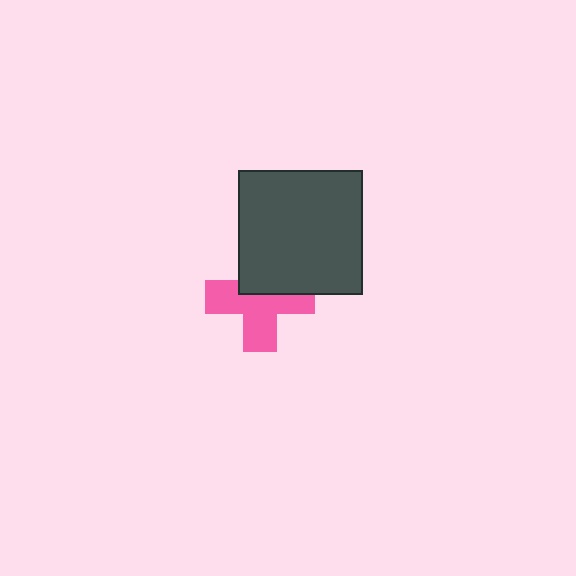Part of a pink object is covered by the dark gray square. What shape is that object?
It is a cross.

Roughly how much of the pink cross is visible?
About half of it is visible (roughly 60%).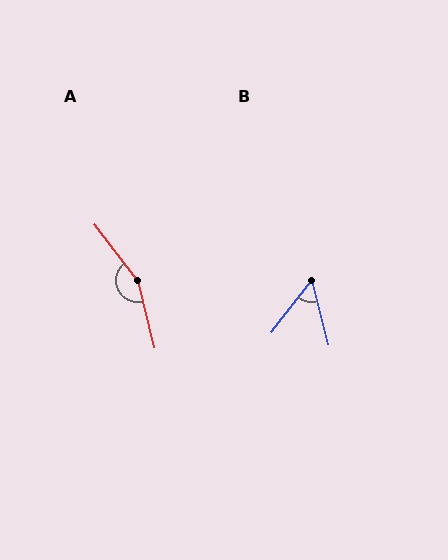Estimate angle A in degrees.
Approximately 156 degrees.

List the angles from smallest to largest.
B (52°), A (156°).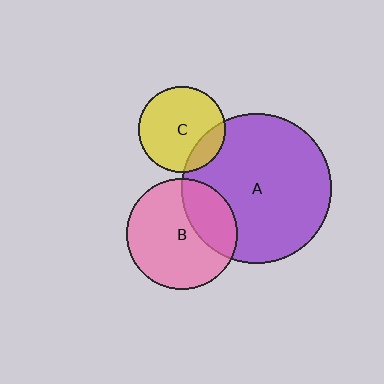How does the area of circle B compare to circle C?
Approximately 1.7 times.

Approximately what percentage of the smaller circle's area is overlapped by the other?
Approximately 20%.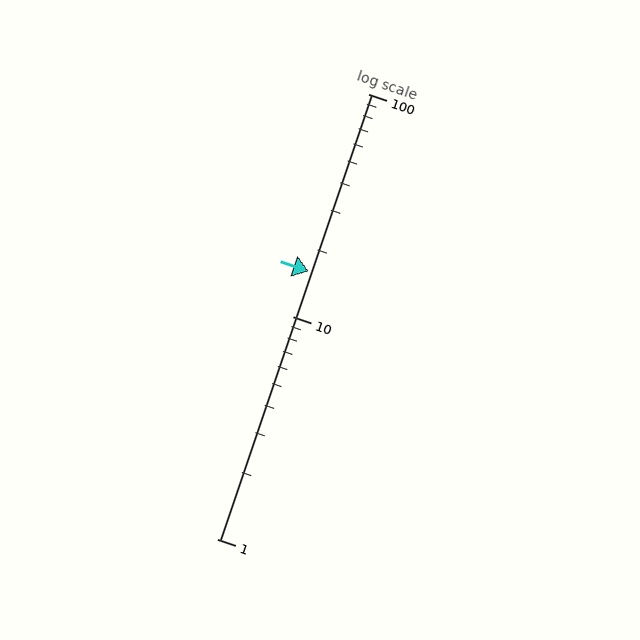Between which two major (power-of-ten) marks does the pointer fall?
The pointer is between 10 and 100.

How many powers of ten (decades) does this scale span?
The scale spans 2 decades, from 1 to 100.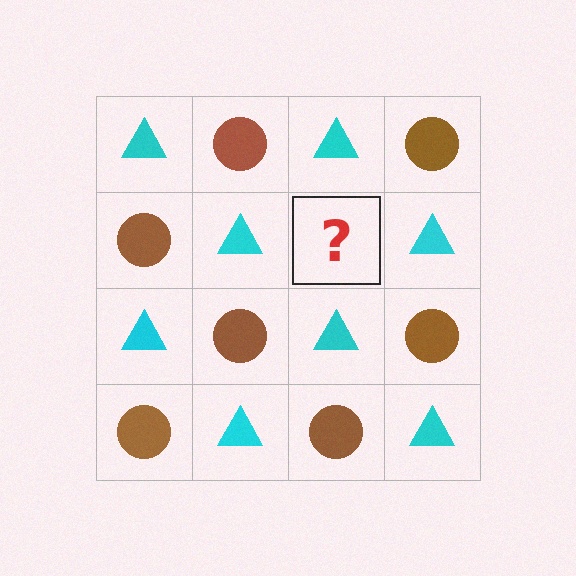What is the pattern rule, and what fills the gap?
The rule is that it alternates cyan triangle and brown circle in a checkerboard pattern. The gap should be filled with a brown circle.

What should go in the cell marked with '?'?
The missing cell should contain a brown circle.